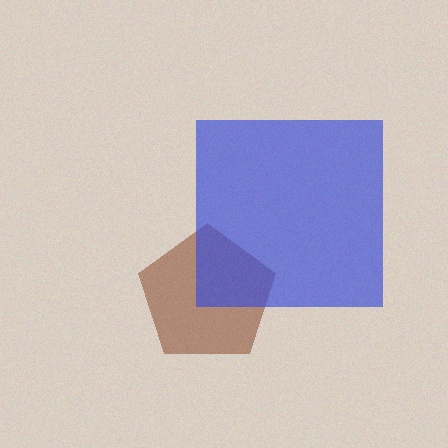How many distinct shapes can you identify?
There are 2 distinct shapes: a brown pentagon, a blue square.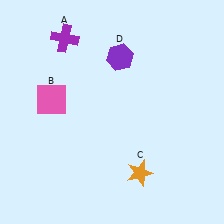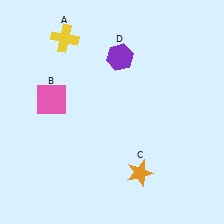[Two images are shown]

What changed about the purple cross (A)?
In Image 1, A is purple. In Image 2, it changed to yellow.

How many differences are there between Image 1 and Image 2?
There is 1 difference between the two images.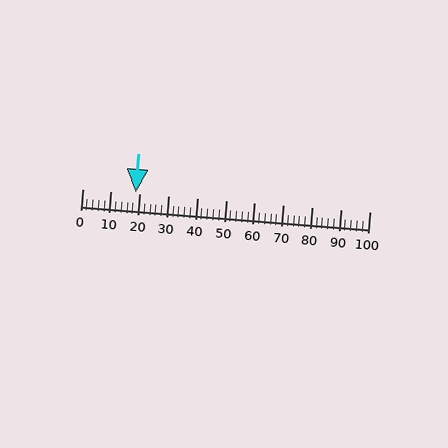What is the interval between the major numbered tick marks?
The major tick marks are spaced 10 units apart.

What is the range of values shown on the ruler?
The ruler shows values from 0 to 100.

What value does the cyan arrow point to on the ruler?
The cyan arrow points to approximately 19.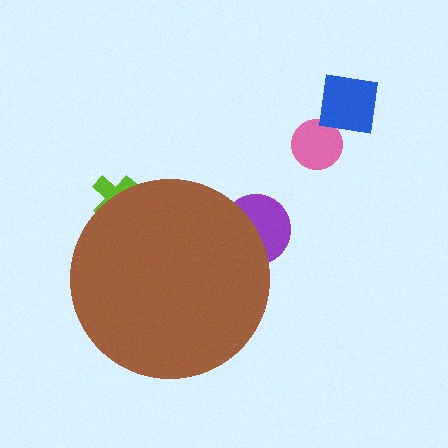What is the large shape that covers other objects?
A brown circle.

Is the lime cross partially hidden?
Yes, the lime cross is partially hidden behind the brown circle.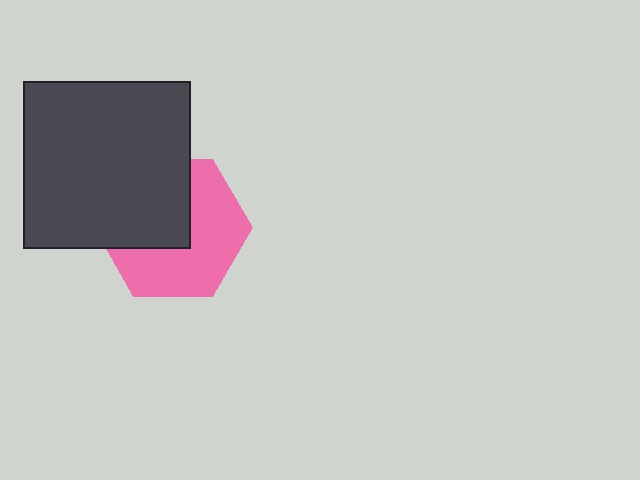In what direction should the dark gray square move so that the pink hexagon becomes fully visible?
The dark gray square should move toward the upper-left. That is the shortest direction to clear the overlap and leave the pink hexagon fully visible.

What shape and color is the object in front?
The object in front is a dark gray square.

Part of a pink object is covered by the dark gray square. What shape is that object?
It is a hexagon.